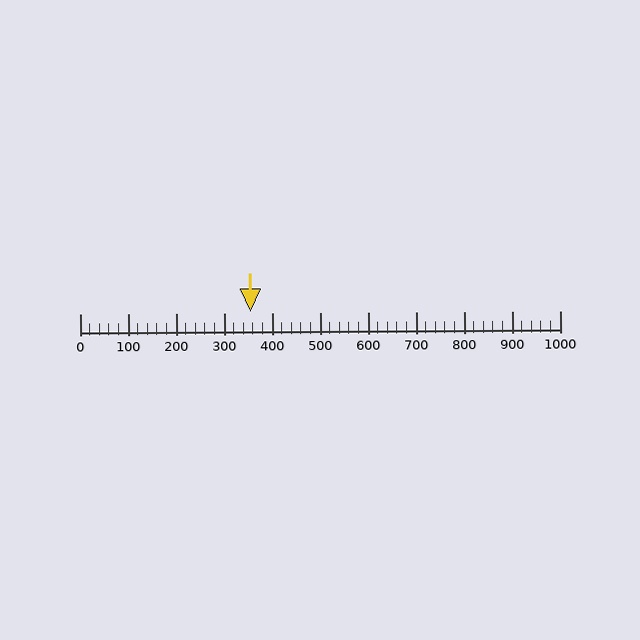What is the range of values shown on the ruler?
The ruler shows values from 0 to 1000.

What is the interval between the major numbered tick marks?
The major tick marks are spaced 100 units apart.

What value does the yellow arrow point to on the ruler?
The yellow arrow points to approximately 355.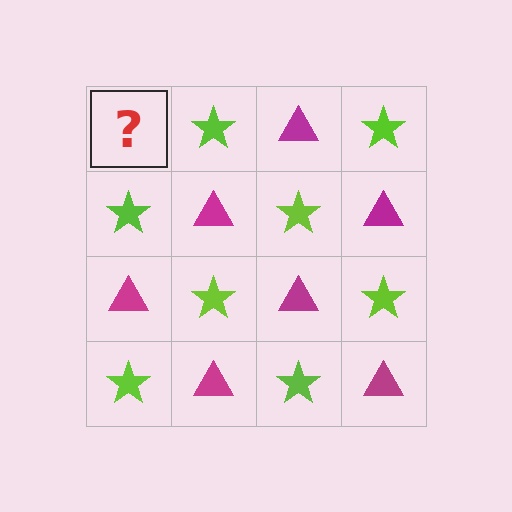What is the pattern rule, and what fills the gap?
The rule is that it alternates magenta triangle and lime star in a checkerboard pattern. The gap should be filled with a magenta triangle.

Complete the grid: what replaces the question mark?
The question mark should be replaced with a magenta triangle.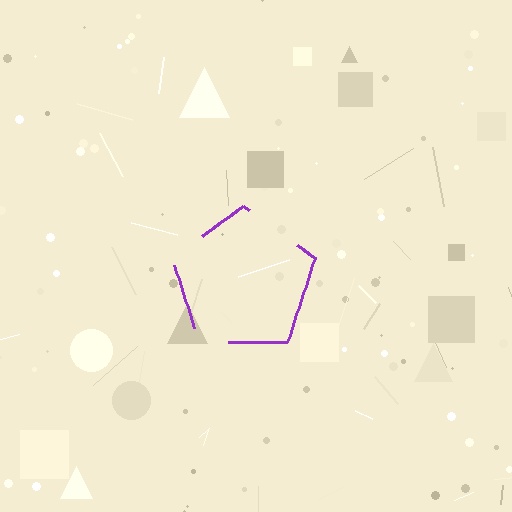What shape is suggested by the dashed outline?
The dashed outline suggests a pentagon.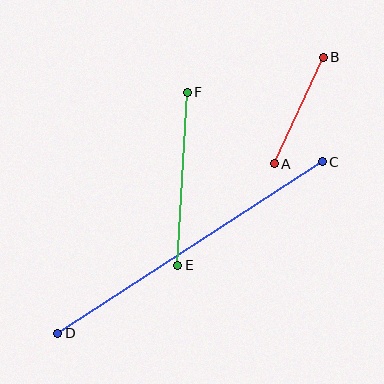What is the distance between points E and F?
The distance is approximately 173 pixels.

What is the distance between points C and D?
The distance is approximately 315 pixels.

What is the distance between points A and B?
The distance is approximately 117 pixels.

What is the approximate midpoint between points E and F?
The midpoint is at approximately (182, 179) pixels.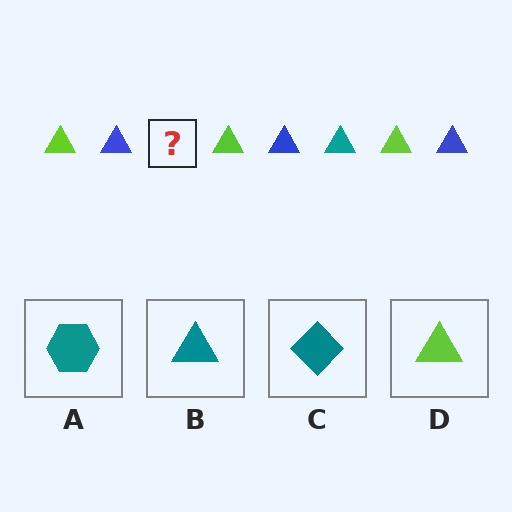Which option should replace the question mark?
Option B.